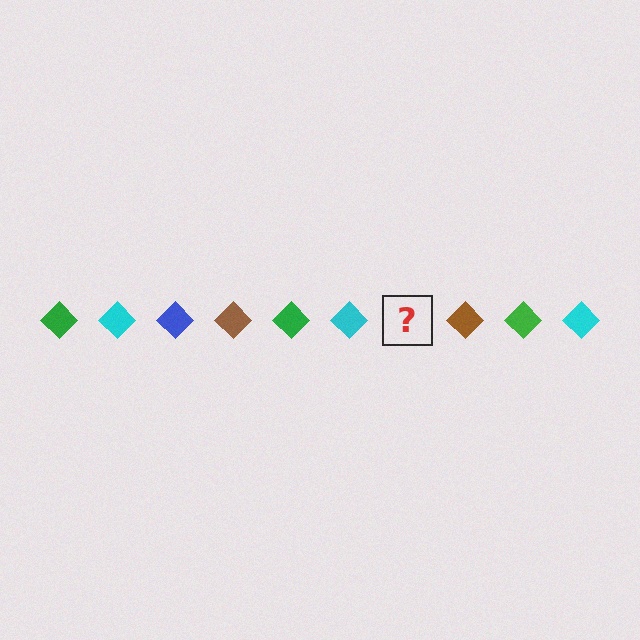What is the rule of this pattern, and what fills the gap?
The rule is that the pattern cycles through green, cyan, blue, brown diamonds. The gap should be filled with a blue diamond.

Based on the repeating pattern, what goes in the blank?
The blank should be a blue diamond.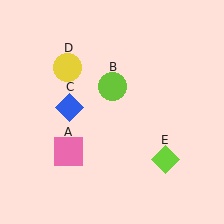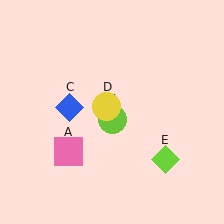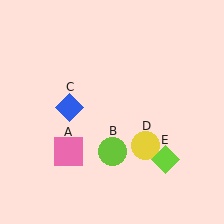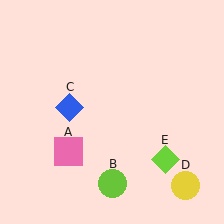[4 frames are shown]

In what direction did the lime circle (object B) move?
The lime circle (object B) moved down.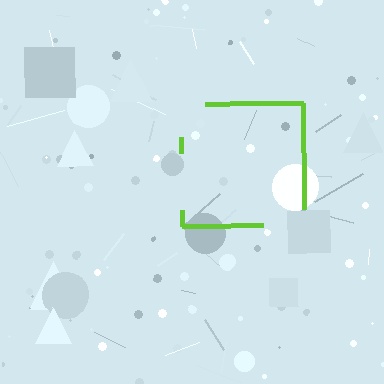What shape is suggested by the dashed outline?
The dashed outline suggests a square.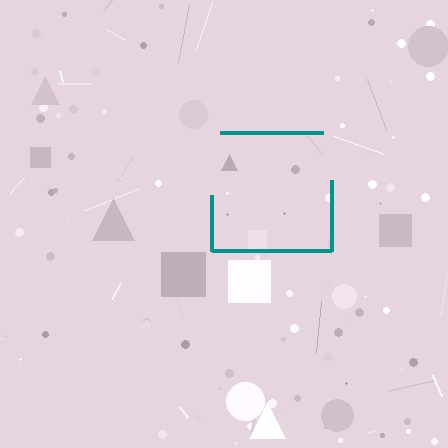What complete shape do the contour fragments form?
The contour fragments form a square.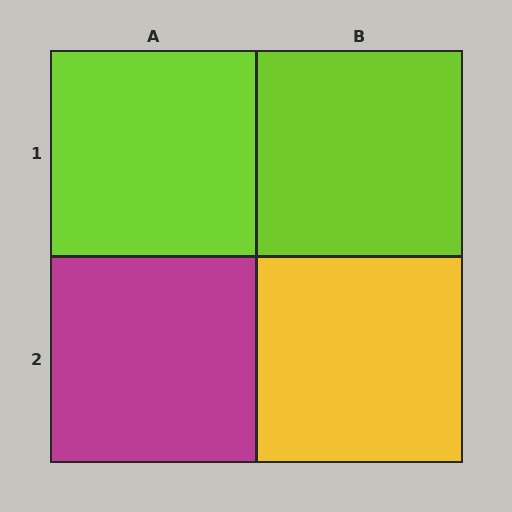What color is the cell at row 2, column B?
Yellow.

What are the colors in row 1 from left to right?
Lime, lime.